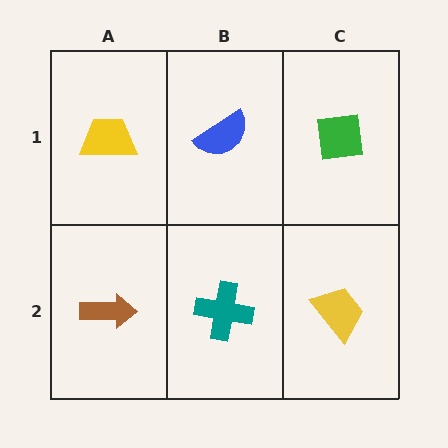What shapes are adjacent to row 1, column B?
A teal cross (row 2, column B), a yellow trapezoid (row 1, column A), a green square (row 1, column C).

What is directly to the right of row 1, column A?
A blue semicircle.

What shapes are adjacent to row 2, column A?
A yellow trapezoid (row 1, column A), a teal cross (row 2, column B).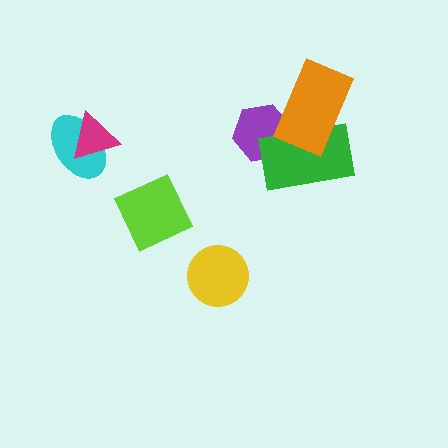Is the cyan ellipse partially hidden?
Yes, it is partially covered by another shape.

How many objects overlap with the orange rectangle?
2 objects overlap with the orange rectangle.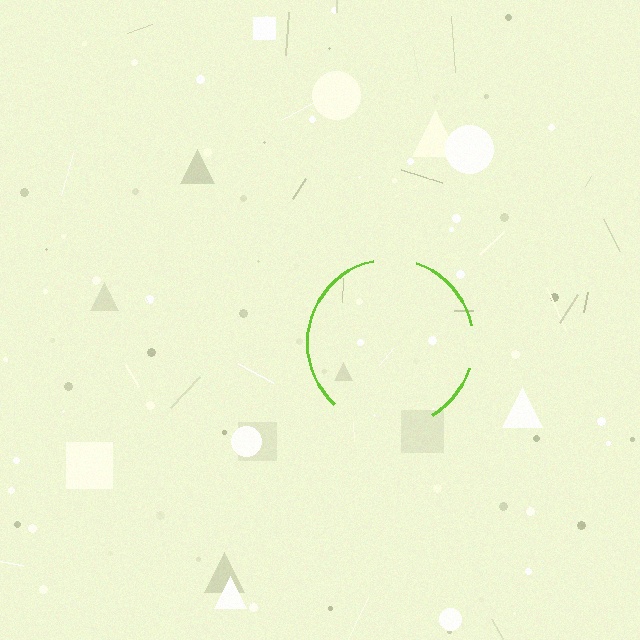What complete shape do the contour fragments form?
The contour fragments form a circle.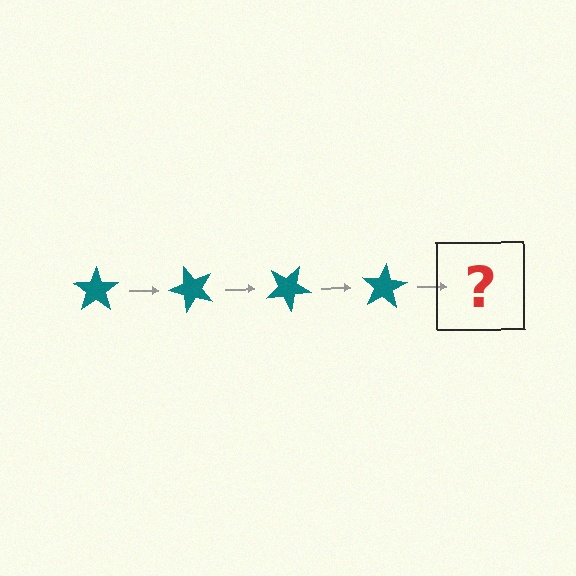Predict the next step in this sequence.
The next step is a teal star rotated 200 degrees.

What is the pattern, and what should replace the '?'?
The pattern is that the star rotates 50 degrees each step. The '?' should be a teal star rotated 200 degrees.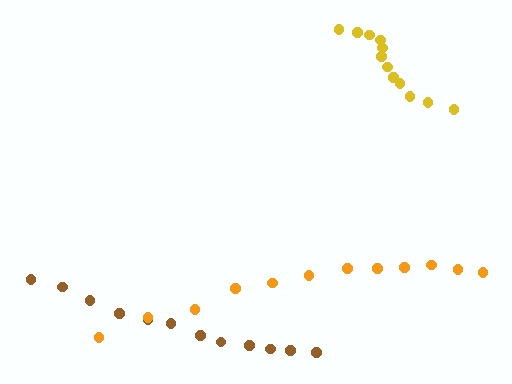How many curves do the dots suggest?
There are 3 distinct paths.